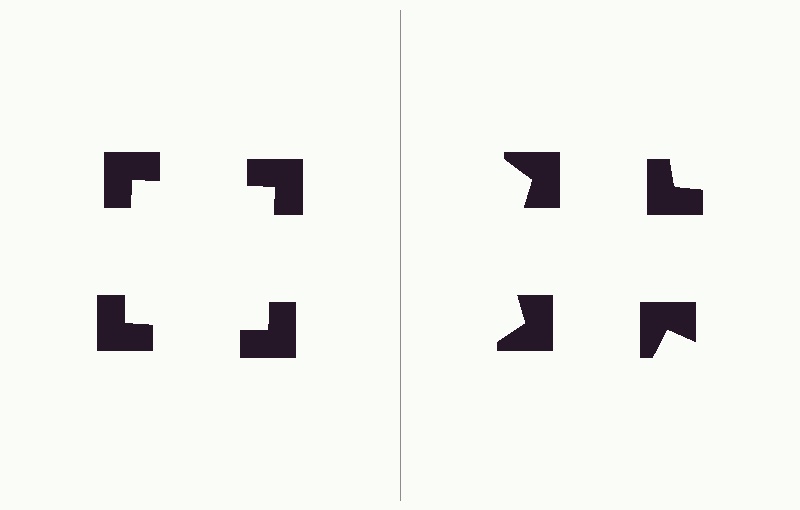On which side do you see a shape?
An illusory square appears on the left side. On the right side the wedge cuts are rotated, so no coherent shape forms.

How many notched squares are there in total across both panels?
8 — 4 on each side.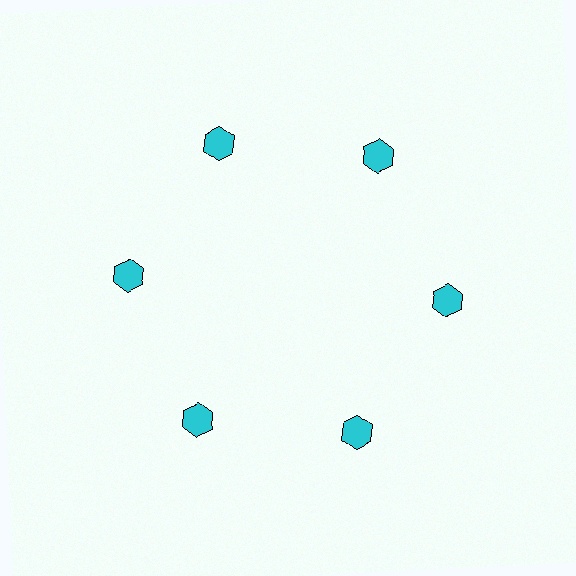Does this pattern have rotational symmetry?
Yes, this pattern has 6-fold rotational symmetry. It looks the same after rotating 60 degrees around the center.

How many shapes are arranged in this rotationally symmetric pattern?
There are 6 shapes, arranged in 6 groups of 1.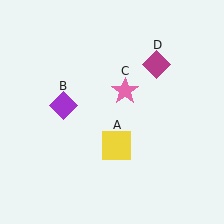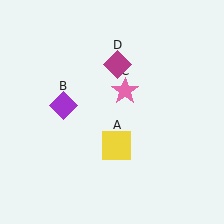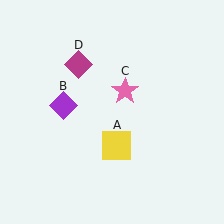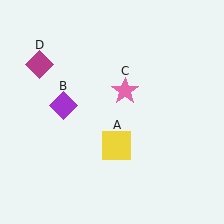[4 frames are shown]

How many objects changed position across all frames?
1 object changed position: magenta diamond (object D).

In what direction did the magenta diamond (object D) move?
The magenta diamond (object D) moved left.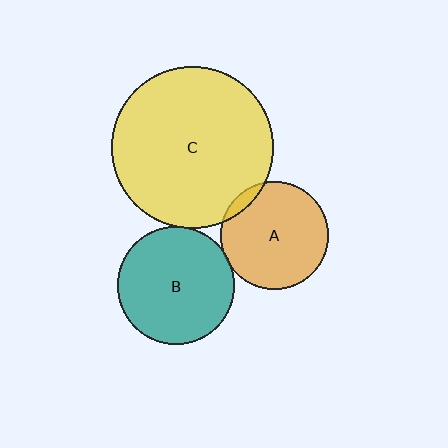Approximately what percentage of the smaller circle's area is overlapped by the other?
Approximately 5%.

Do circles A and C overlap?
Yes.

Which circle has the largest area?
Circle C (yellow).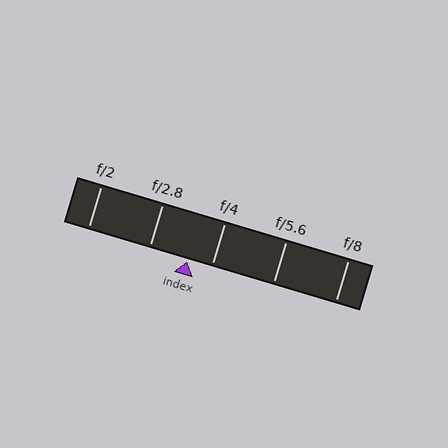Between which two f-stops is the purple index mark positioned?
The index mark is between f/2.8 and f/4.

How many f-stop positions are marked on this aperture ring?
There are 5 f-stop positions marked.